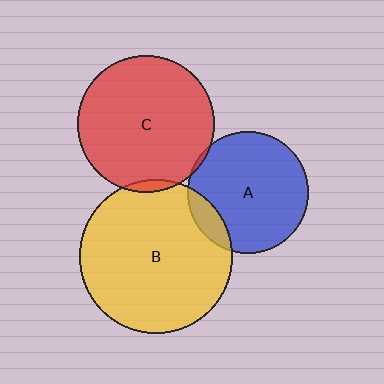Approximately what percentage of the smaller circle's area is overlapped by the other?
Approximately 5%.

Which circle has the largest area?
Circle B (yellow).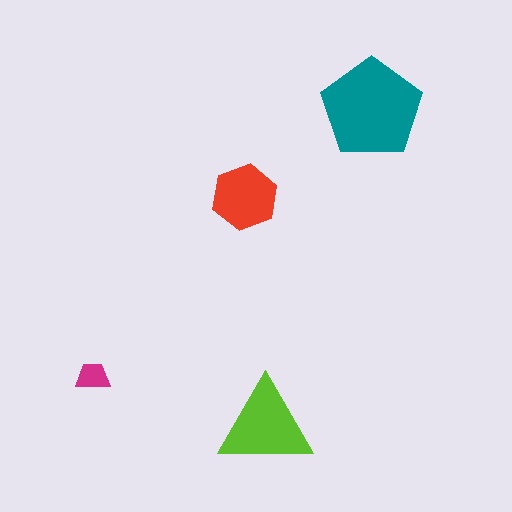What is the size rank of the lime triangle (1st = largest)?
2nd.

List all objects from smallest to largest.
The magenta trapezoid, the red hexagon, the lime triangle, the teal pentagon.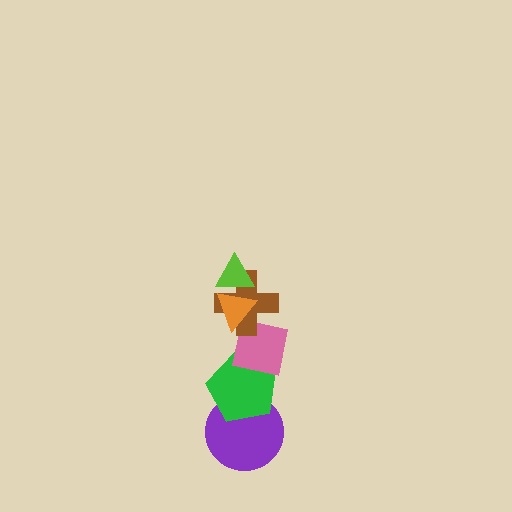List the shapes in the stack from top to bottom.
From top to bottom: the lime triangle, the orange triangle, the brown cross, the pink square, the green pentagon, the purple circle.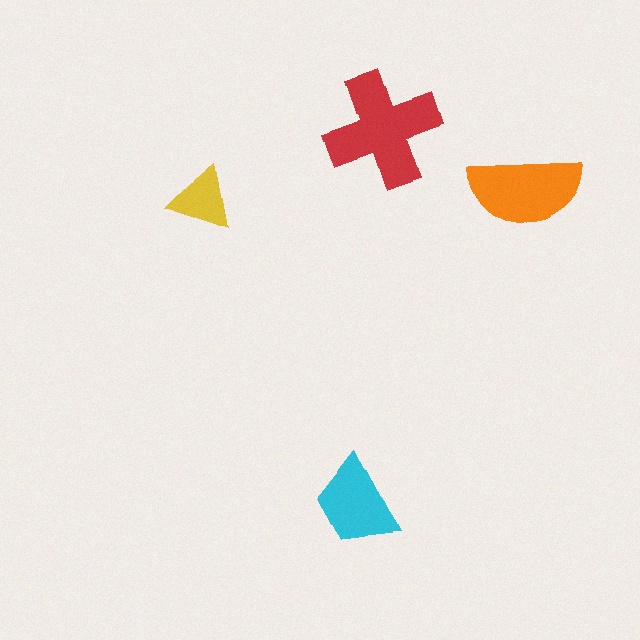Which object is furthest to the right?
The orange semicircle is rightmost.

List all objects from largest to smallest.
The red cross, the orange semicircle, the cyan trapezoid, the yellow triangle.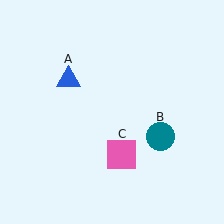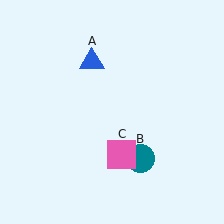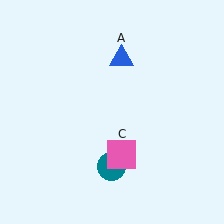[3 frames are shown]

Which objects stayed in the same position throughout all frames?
Pink square (object C) remained stationary.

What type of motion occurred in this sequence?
The blue triangle (object A), teal circle (object B) rotated clockwise around the center of the scene.